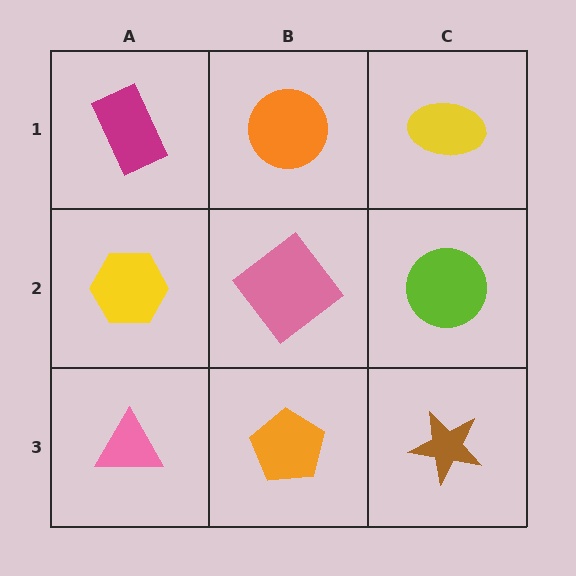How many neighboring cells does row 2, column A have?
3.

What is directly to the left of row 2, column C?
A pink diamond.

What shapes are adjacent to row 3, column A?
A yellow hexagon (row 2, column A), an orange pentagon (row 3, column B).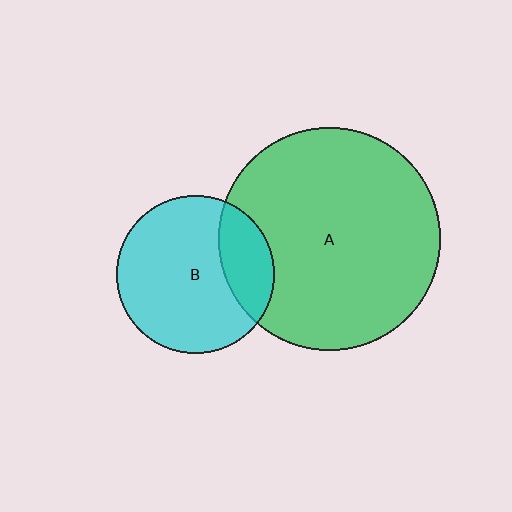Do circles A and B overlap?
Yes.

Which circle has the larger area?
Circle A (green).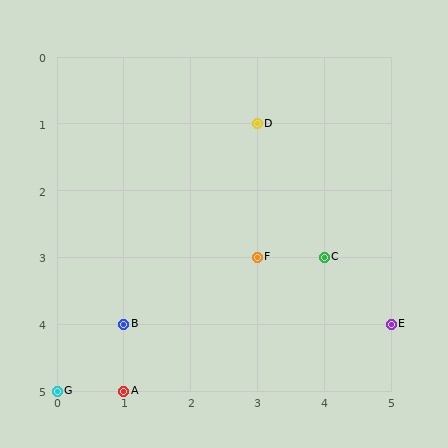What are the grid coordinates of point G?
Point G is at grid coordinates (0, 5).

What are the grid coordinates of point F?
Point F is at grid coordinates (3, 3).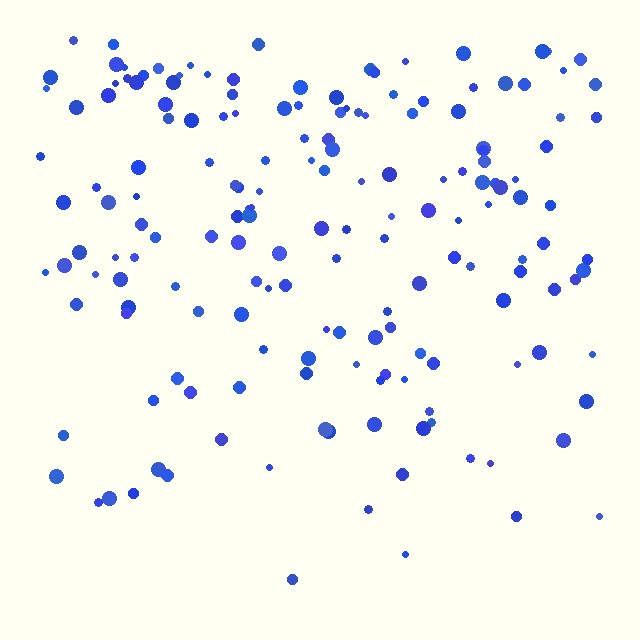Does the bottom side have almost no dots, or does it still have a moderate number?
Still a moderate number, just noticeably fewer than the top.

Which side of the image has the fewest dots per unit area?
The bottom.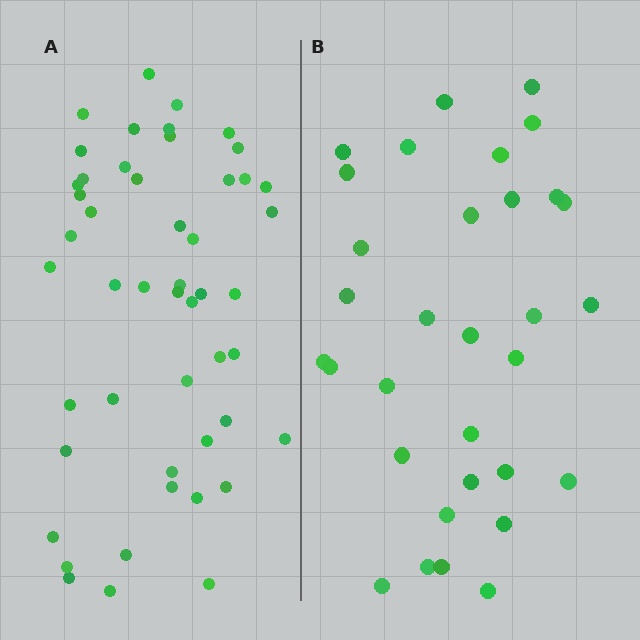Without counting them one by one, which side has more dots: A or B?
Region A (the left region) has more dots.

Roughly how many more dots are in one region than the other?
Region A has approximately 15 more dots than region B.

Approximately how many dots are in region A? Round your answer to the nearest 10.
About 50 dots. (The exact count is 49, which rounds to 50.)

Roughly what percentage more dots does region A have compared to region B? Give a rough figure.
About 55% more.